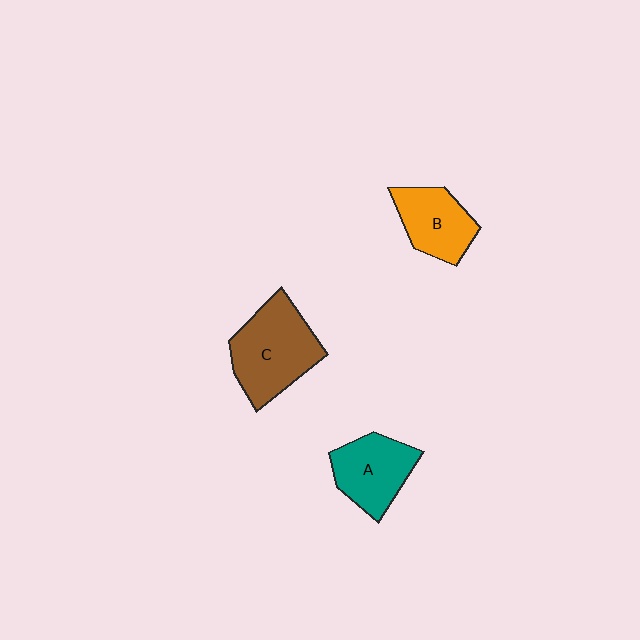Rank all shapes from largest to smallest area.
From largest to smallest: C (brown), A (teal), B (orange).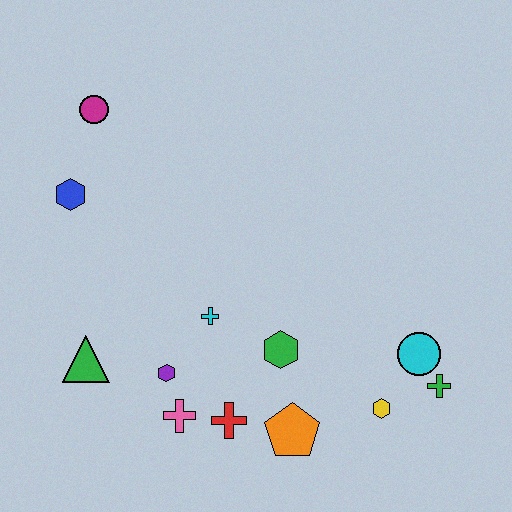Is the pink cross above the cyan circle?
No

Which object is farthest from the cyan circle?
The magenta circle is farthest from the cyan circle.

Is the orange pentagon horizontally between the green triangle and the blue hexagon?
No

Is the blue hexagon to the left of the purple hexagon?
Yes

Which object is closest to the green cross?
The cyan circle is closest to the green cross.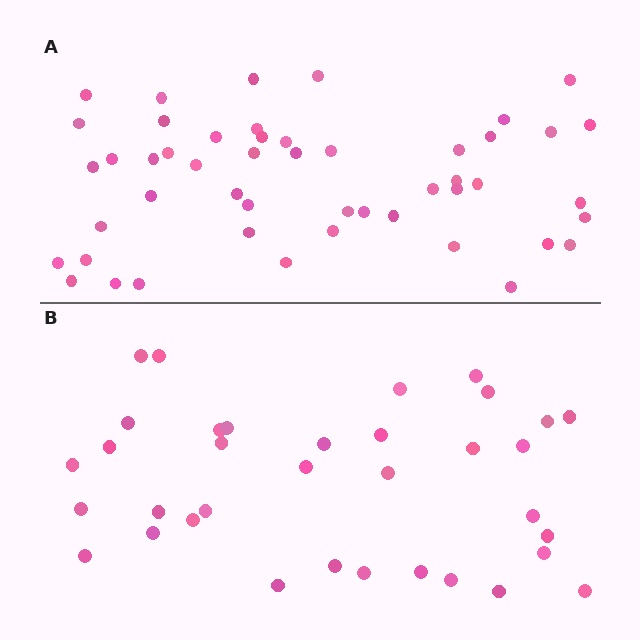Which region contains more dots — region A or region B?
Region A (the top region) has more dots.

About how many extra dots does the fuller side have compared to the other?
Region A has approximately 15 more dots than region B.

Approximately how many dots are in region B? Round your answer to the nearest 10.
About 40 dots. (The exact count is 35, which rounds to 40.)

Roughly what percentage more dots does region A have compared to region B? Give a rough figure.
About 40% more.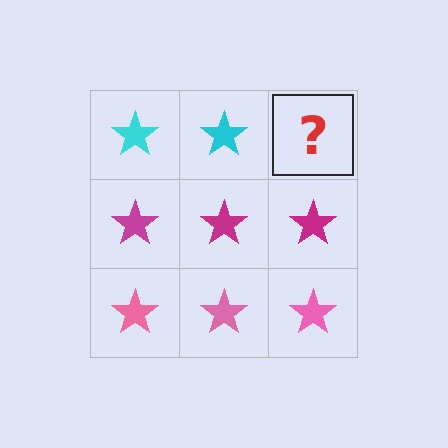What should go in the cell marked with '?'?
The missing cell should contain a cyan star.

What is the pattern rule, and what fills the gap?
The rule is that each row has a consistent color. The gap should be filled with a cyan star.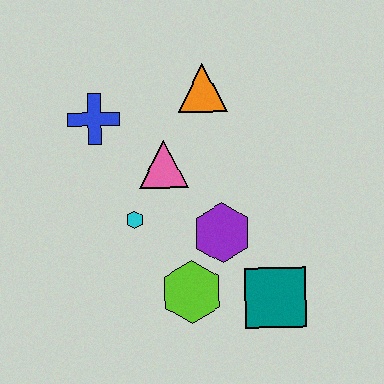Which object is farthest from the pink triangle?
The teal square is farthest from the pink triangle.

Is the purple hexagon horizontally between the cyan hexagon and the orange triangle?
No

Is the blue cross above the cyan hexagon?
Yes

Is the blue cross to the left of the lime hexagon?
Yes